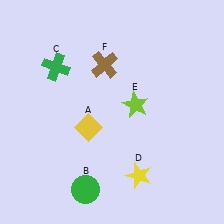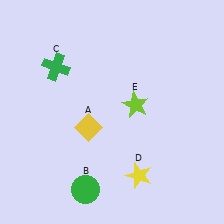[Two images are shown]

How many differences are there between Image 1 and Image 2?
There is 1 difference between the two images.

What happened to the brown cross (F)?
The brown cross (F) was removed in Image 2. It was in the top-left area of Image 1.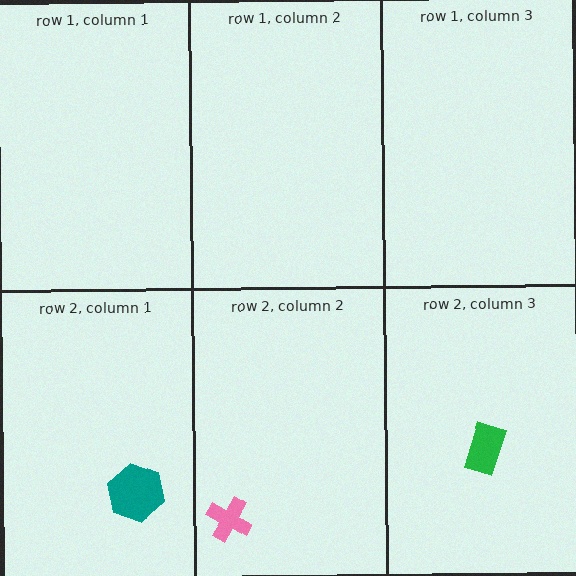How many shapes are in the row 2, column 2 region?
1.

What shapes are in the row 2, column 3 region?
The green rectangle.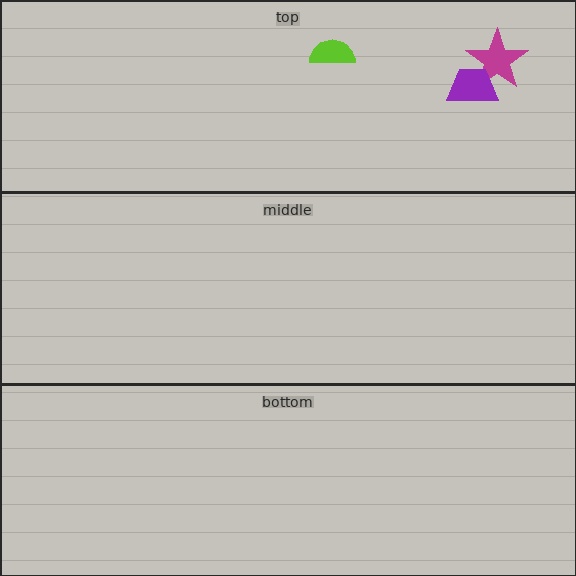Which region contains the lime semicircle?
The top region.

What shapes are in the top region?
The magenta star, the lime semicircle, the purple trapezoid.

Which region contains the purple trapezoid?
The top region.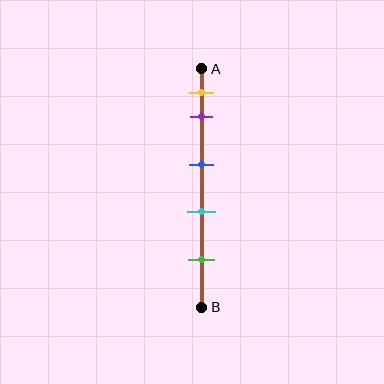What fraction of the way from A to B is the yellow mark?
The yellow mark is approximately 10% (0.1) of the way from A to B.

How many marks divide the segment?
There are 5 marks dividing the segment.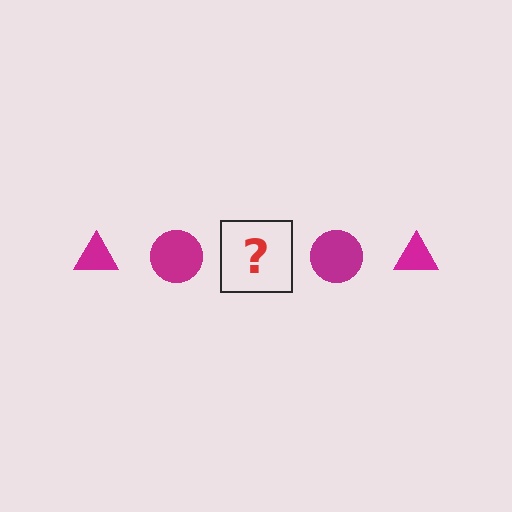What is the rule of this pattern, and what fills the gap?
The rule is that the pattern cycles through triangle, circle shapes in magenta. The gap should be filled with a magenta triangle.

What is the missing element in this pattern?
The missing element is a magenta triangle.